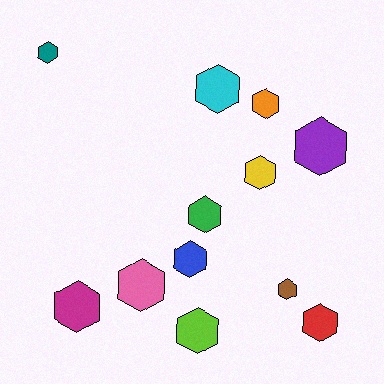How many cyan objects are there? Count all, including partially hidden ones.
There is 1 cyan object.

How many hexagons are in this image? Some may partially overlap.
There are 12 hexagons.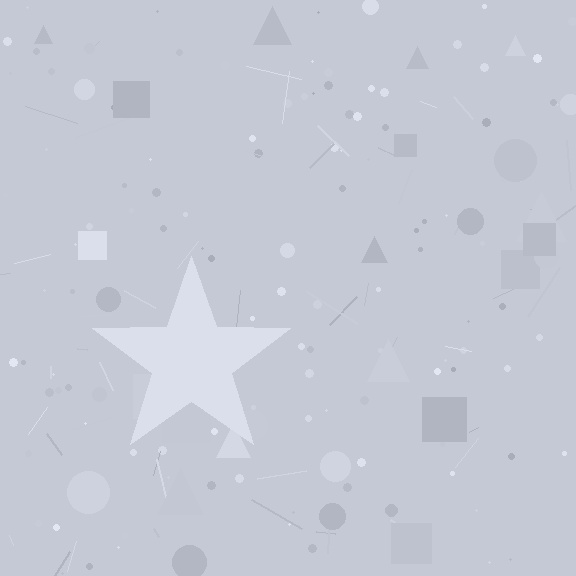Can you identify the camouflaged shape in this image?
The camouflaged shape is a star.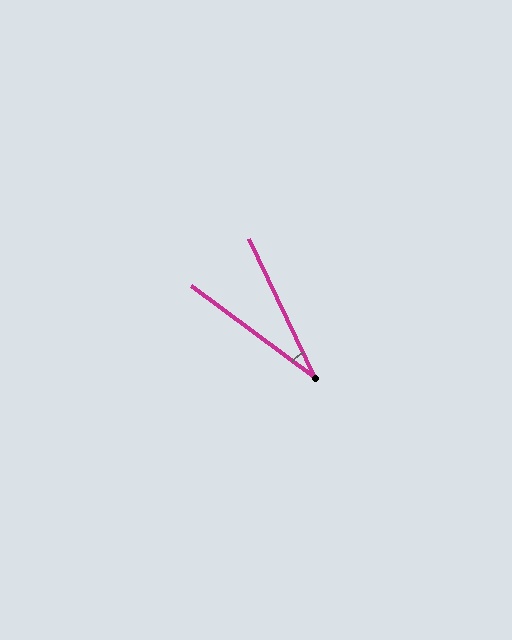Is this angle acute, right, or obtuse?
It is acute.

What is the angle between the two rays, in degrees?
Approximately 28 degrees.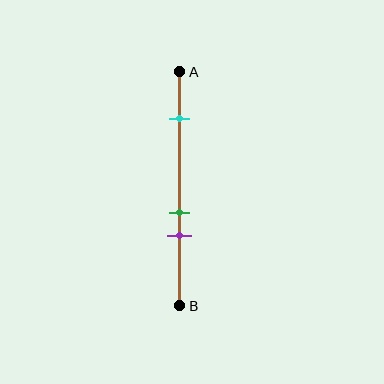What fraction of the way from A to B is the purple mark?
The purple mark is approximately 70% (0.7) of the way from A to B.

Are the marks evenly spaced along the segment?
No, the marks are not evenly spaced.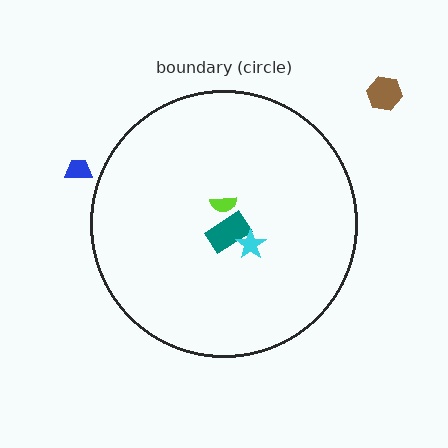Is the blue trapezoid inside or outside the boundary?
Outside.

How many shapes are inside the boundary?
3 inside, 2 outside.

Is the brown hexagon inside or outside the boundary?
Outside.